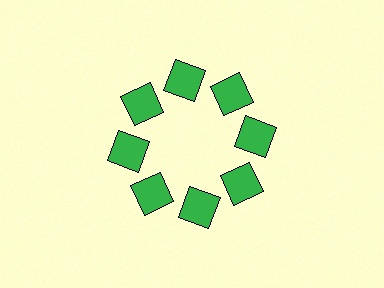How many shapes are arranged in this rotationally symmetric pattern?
There are 8 shapes, arranged in 8 groups of 1.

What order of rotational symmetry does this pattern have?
This pattern has 8-fold rotational symmetry.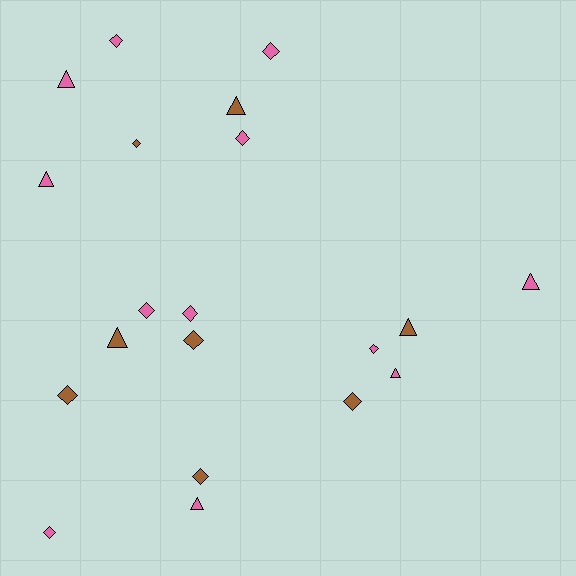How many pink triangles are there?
There are 5 pink triangles.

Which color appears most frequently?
Pink, with 12 objects.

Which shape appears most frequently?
Diamond, with 12 objects.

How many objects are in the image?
There are 20 objects.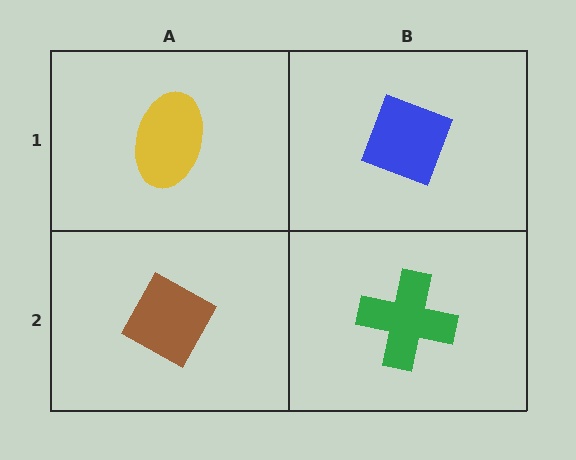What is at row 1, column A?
A yellow ellipse.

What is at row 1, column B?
A blue diamond.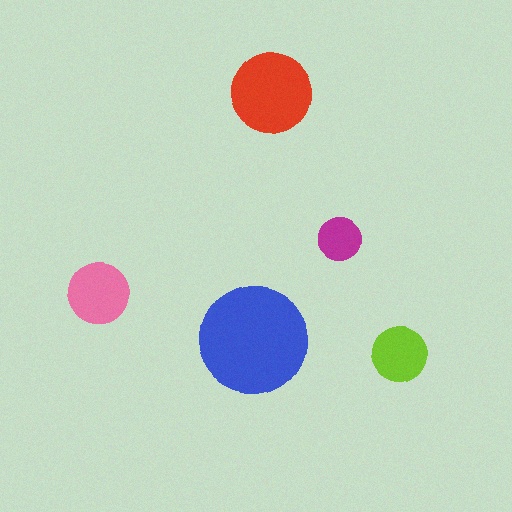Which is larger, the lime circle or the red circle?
The red one.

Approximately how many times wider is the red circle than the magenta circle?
About 2 times wider.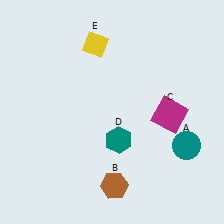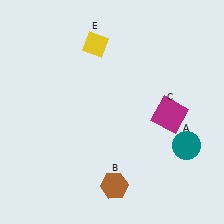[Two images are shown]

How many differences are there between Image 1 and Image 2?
There is 1 difference between the two images.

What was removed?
The teal hexagon (D) was removed in Image 2.